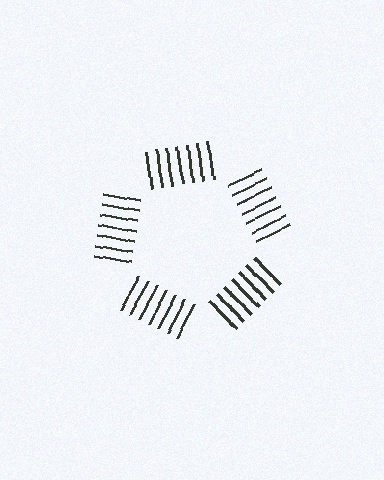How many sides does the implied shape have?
5 sides — the line-ends trace a pentagon.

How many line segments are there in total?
35 — 7 along each of the 5 edges.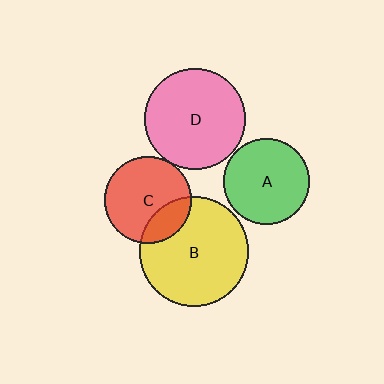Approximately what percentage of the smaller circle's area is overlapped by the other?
Approximately 25%.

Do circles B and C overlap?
Yes.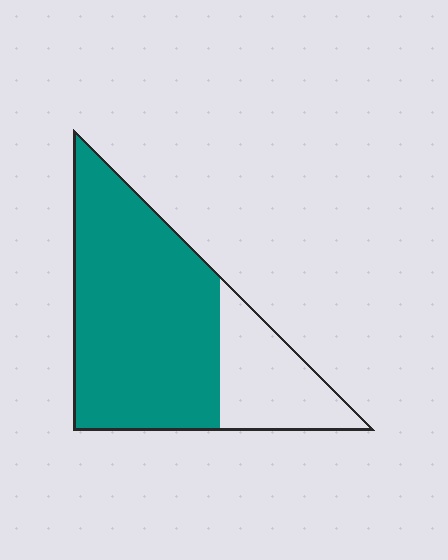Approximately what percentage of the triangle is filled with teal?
Approximately 75%.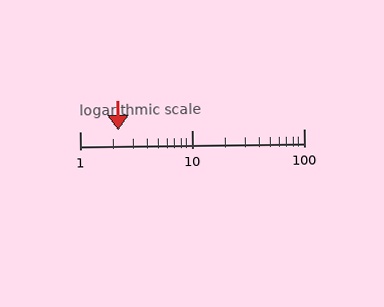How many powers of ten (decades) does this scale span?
The scale spans 2 decades, from 1 to 100.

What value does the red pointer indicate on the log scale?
The pointer indicates approximately 2.2.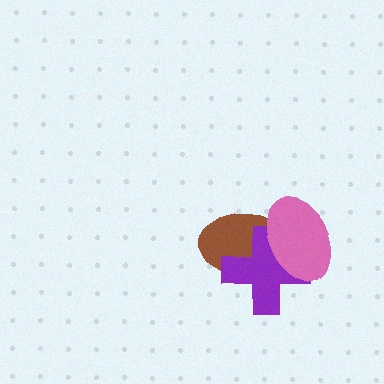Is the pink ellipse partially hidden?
No, no other shape covers it.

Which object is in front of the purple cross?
The pink ellipse is in front of the purple cross.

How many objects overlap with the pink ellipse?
2 objects overlap with the pink ellipse.